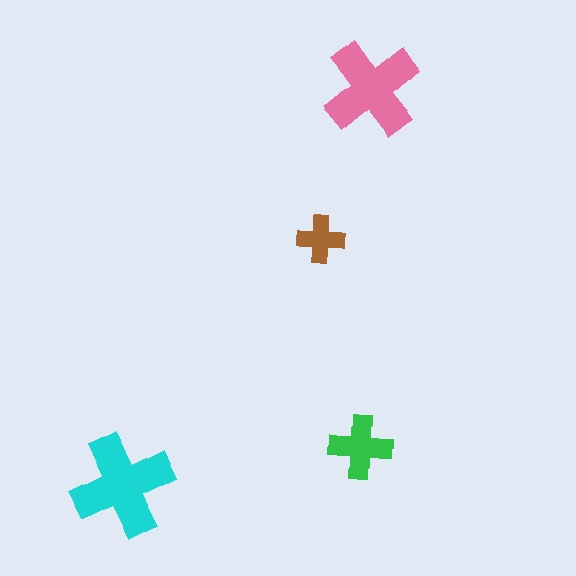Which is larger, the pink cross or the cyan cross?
The cyan one.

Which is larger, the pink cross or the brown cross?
The pink one.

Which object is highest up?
The pink cross is topmost.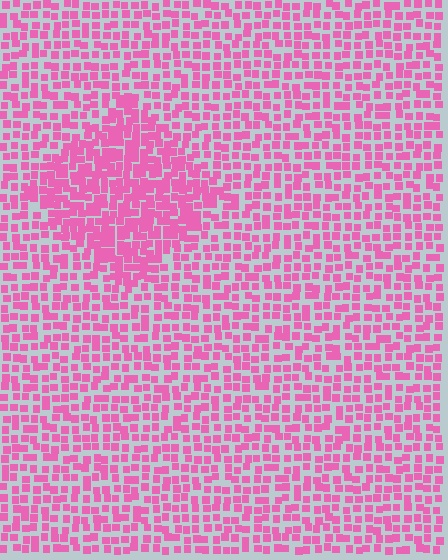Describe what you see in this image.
The image contains small pink elements arranged at two different densities. A diamond-shaped region is visible where the elements are more densely packed than the surrounding area.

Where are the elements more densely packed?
The elements are more densely packed inside the diamond boundary.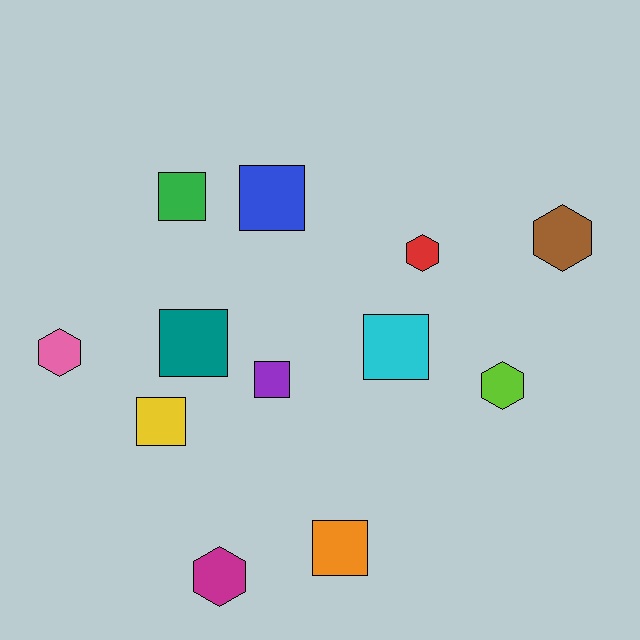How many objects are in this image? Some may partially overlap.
There are 12 objects.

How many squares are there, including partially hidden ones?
There are 7 squares.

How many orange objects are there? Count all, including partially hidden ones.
There is 1 orange object.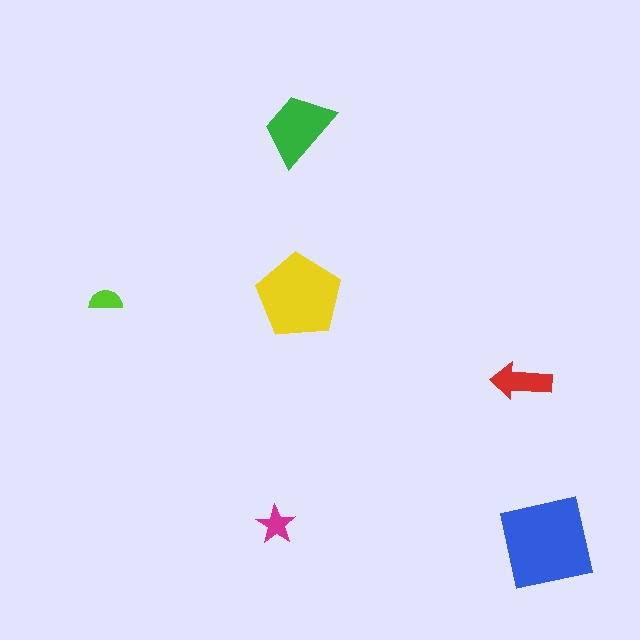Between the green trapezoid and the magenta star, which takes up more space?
The green trapezoid.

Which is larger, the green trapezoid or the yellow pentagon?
The yellow pentagon.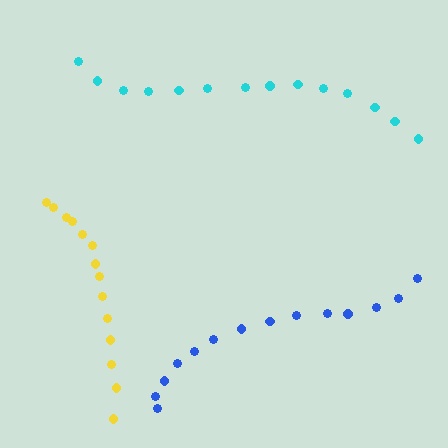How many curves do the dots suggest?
There are 3 distinct paths.